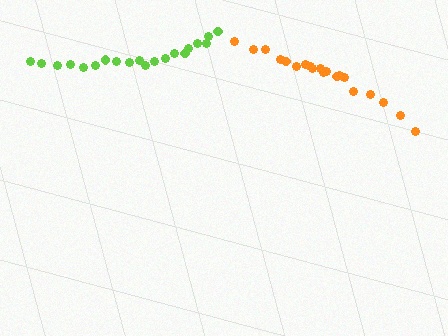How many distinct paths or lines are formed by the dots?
There are 2 distinct paths.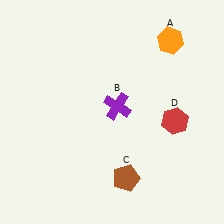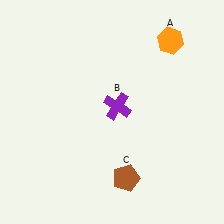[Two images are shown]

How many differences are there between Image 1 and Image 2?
There is 1 difference between the two images.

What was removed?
The red hexagon (D) was removed in Image 2.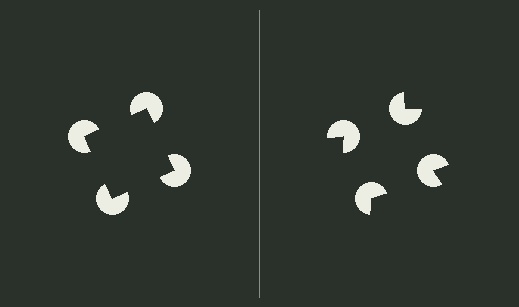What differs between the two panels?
The pac-man discs are positioned identically on both sides; only the wedge orientations differ. On the left they align to a square; on the right they are misaligned.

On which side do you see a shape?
An illusory square appears on the left side. On the right side the wedge cuts are rotated, so no coherent shape forms.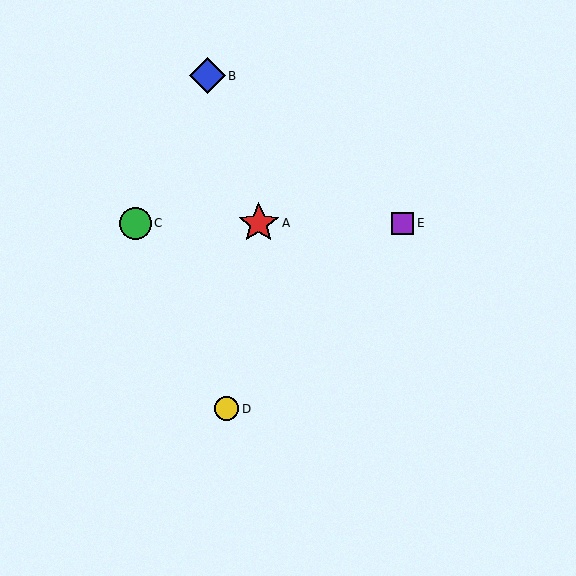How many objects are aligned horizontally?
3 objects (A, C, E) are aligned horizontally.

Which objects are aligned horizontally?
Objects A, C, E are aligned horizontally.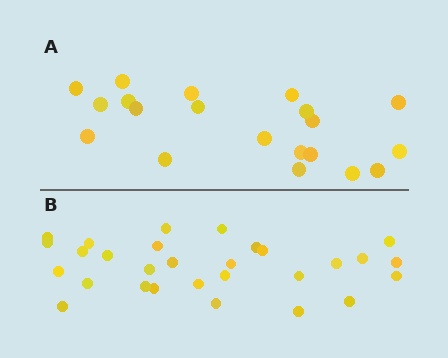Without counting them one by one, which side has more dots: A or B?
Region B (the bottom region) has more dots.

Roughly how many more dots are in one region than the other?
Region B has roughly 8 or so more dots than region A.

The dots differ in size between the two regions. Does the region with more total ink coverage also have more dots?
No. Region A has more total ink coverage because its dots are larger, but region B actually contains more individual dots. Total area can be misleading — the number of items is what matters here.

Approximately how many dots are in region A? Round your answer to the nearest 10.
About 20 dots.